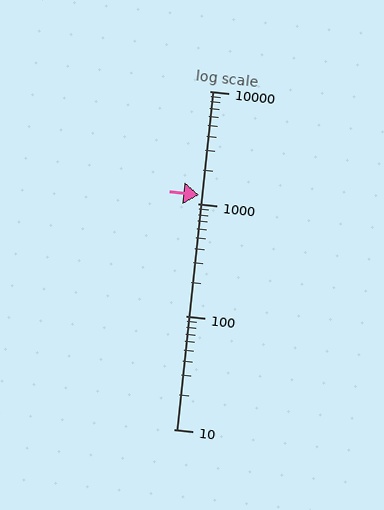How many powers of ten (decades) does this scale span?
The scale spans 3 decades, from 10 to 10000.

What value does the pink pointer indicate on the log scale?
The pointer indicates approximately 1200.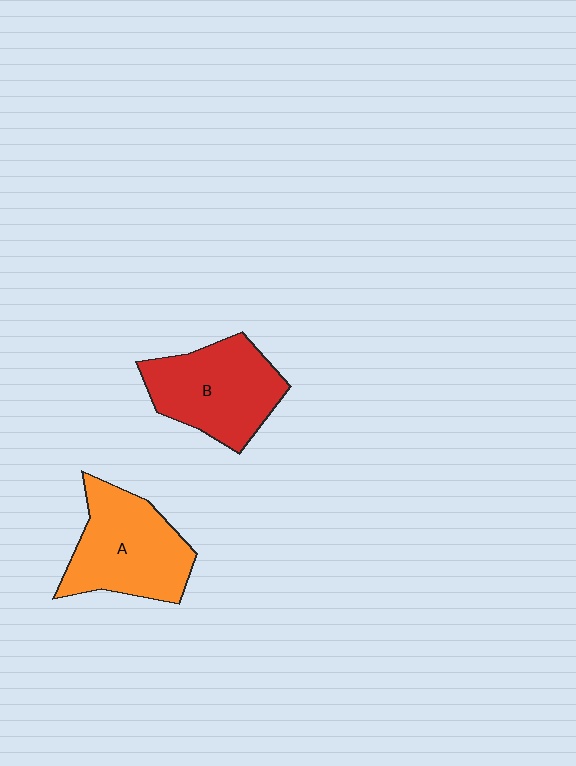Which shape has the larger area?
Shape A (orange).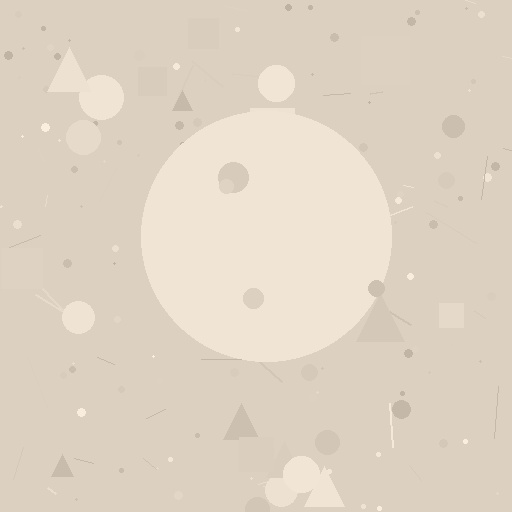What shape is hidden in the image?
A circle is hidden in the image.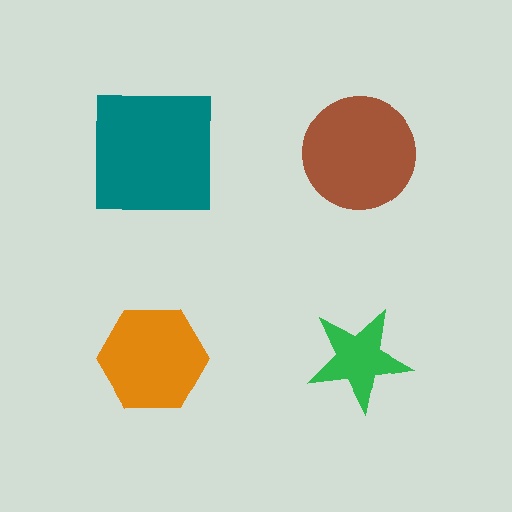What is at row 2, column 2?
A green star.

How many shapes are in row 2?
2 shapes.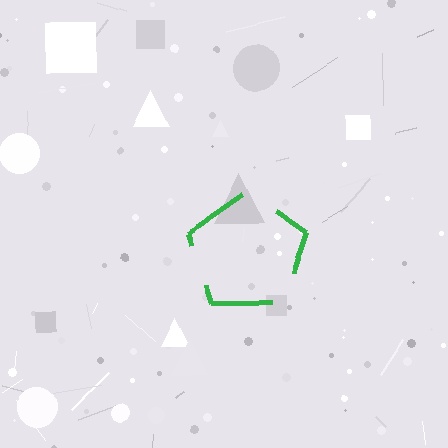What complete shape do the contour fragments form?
The contour fragments form a pentagon.